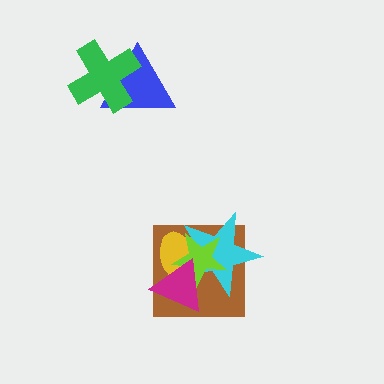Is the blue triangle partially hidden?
Yes, it is partially covered by another shape.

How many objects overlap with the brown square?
4 objects overlap with the brown square.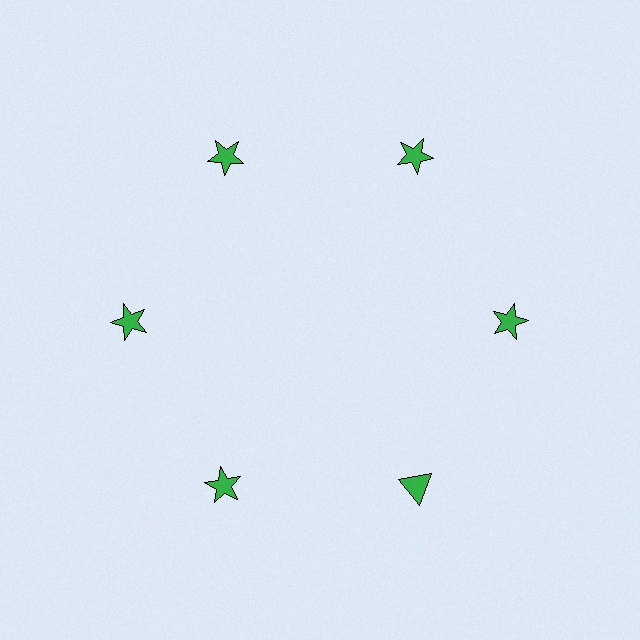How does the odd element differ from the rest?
It has a different shape: triangle instead of star.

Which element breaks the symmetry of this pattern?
The green triangle at roughly the 5 o'clock position breaks the symmetry. All other shapes are green stars.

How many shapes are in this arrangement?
There are 6 shapes arranged in a ring pattern.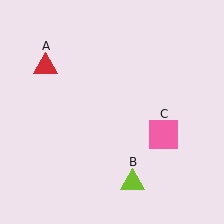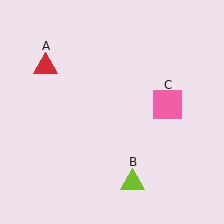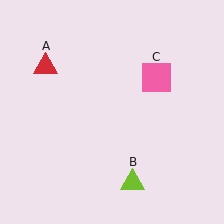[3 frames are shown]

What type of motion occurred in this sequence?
The pink square (object C) rotated counterclockwise around the center of the scene.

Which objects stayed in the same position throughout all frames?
Red triangle (object A) and lime triangle (object B) remained stationary.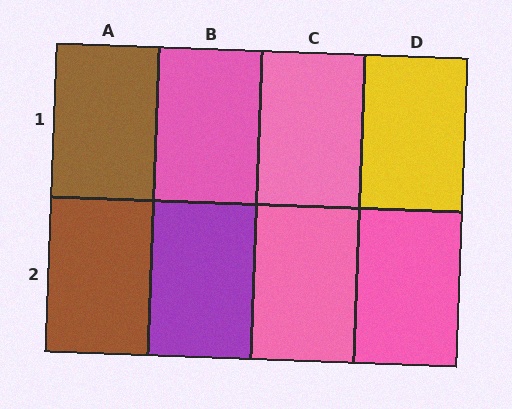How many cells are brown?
2 cells are brown.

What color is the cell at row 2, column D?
Pink.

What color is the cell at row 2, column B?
Purple.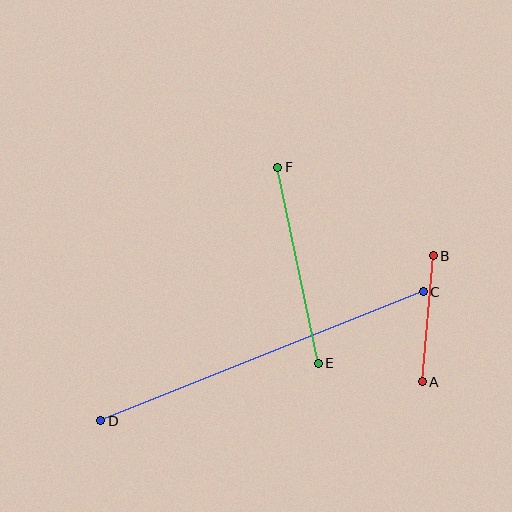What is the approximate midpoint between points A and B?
The midpoint is at approximately (428, 319) pixels.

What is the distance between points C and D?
The distance is approximately 347 pixels.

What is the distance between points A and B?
The distance is approximately 127 pixels.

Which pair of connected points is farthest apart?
Points C and D are farthest apart.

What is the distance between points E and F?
The distance is approximately 200 pixels.